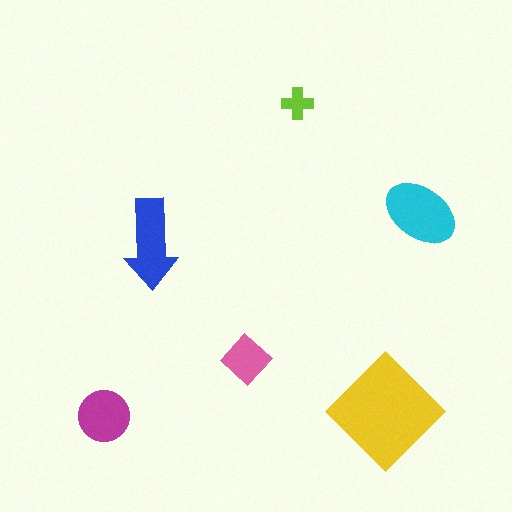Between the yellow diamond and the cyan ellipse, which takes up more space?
The yellow diamond.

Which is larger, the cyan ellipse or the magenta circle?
The cyan ellipse.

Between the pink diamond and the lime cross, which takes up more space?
The pink diamond.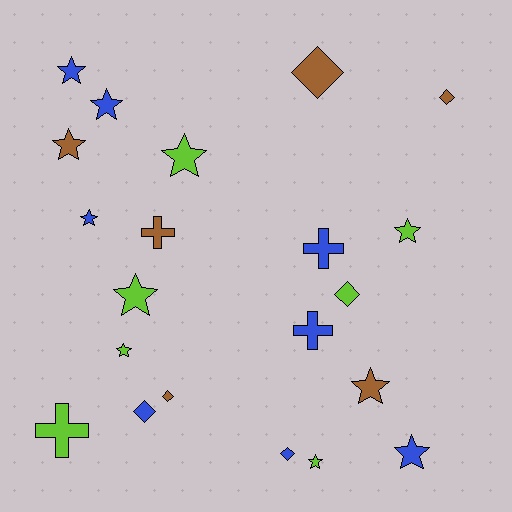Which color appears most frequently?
Blue, with 8 objects.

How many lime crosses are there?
There is 1 lime cross.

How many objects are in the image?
There are 21 objects.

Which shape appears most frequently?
Star, with 11 objects.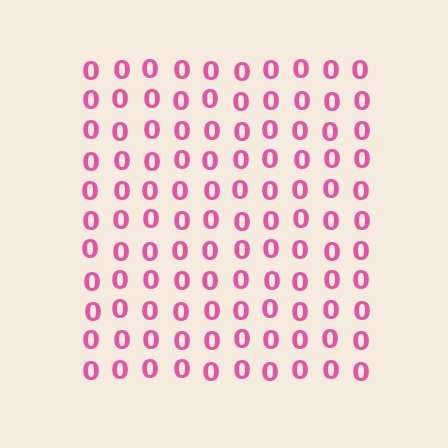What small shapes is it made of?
It is made of small digit 0's.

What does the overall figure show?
The overall figure shows a square.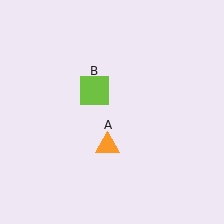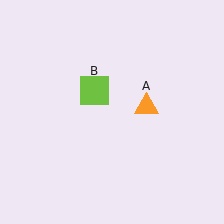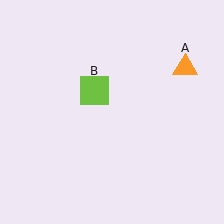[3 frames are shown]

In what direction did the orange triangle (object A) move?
The orange triangle (object A) moved up and to the right.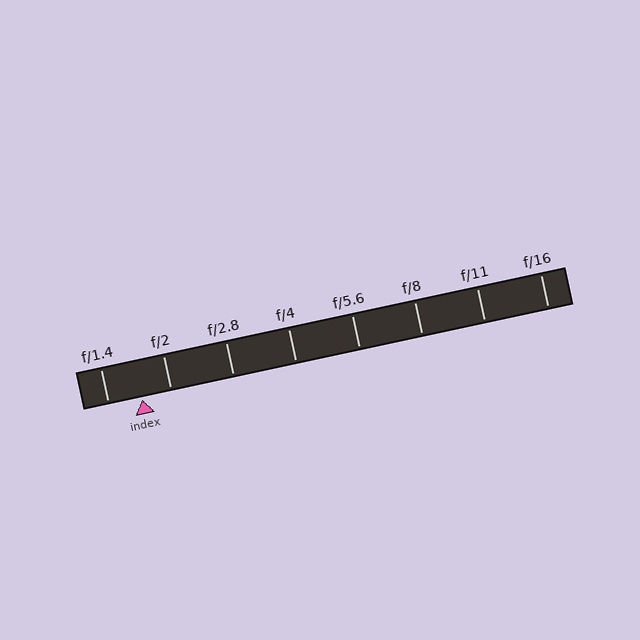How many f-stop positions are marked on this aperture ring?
There are 8 f-stop positions marked.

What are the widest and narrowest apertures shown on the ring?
The widest aperture shown is f/1.4 and the narrowest is f/16.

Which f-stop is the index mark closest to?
The index mark is closest to f/2.